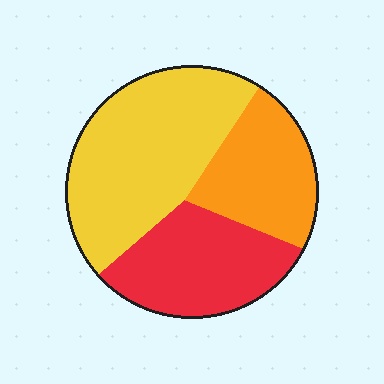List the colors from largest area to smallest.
From largest to smallest: yellow, red, orange.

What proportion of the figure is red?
Red covers about 30% of the figure.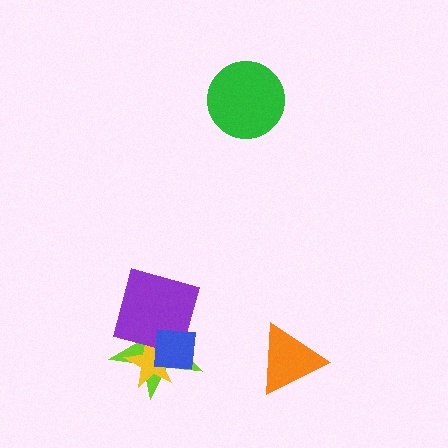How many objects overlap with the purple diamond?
3 objects overlap with the purple diamond.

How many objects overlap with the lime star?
3 objects overlap with the lime star.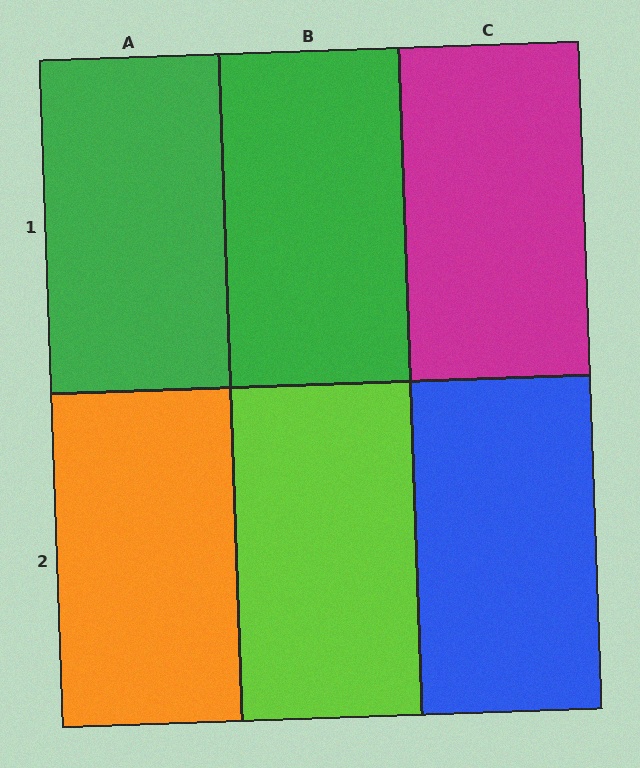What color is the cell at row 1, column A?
Green.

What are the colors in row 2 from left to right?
Orange, lime, blue.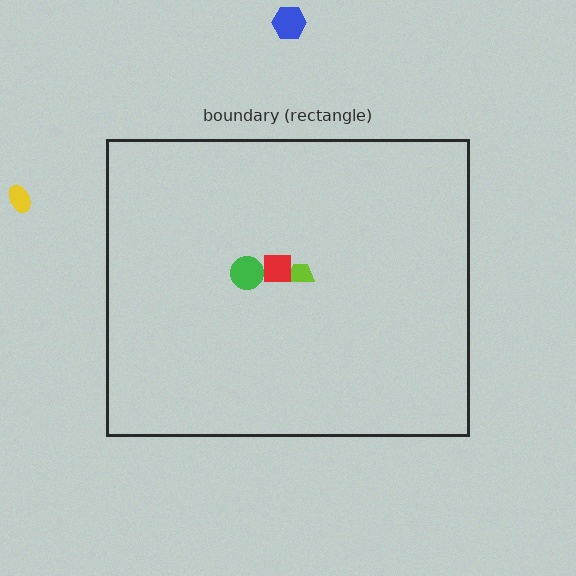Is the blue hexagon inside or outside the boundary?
Outside.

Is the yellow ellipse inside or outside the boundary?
Outside.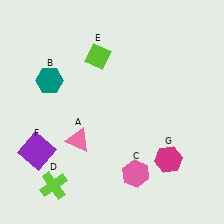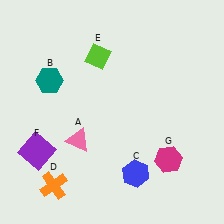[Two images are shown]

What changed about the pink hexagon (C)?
In Image 1, C is pink. In Image 2, it changed to blue.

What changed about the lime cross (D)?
In Image 1, D is lime. In Image 2, it changed to orange.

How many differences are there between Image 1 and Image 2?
There are 2 differences between the two images.